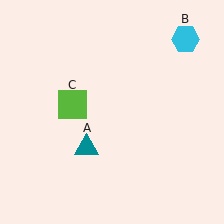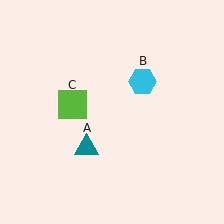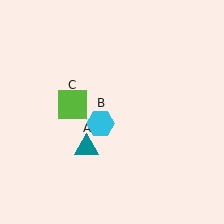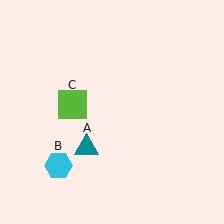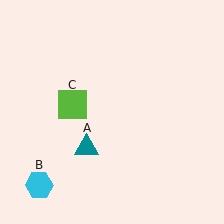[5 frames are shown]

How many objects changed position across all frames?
1 object changed position: cyan hexagon (object B).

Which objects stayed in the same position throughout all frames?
Teal triangle (object A) and lime square (object C) remained stationary.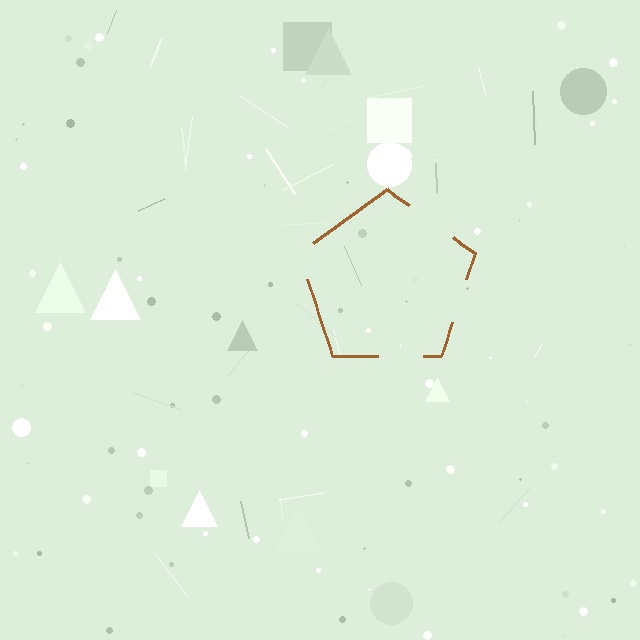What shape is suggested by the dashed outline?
The dashed outline suggests a pentagon.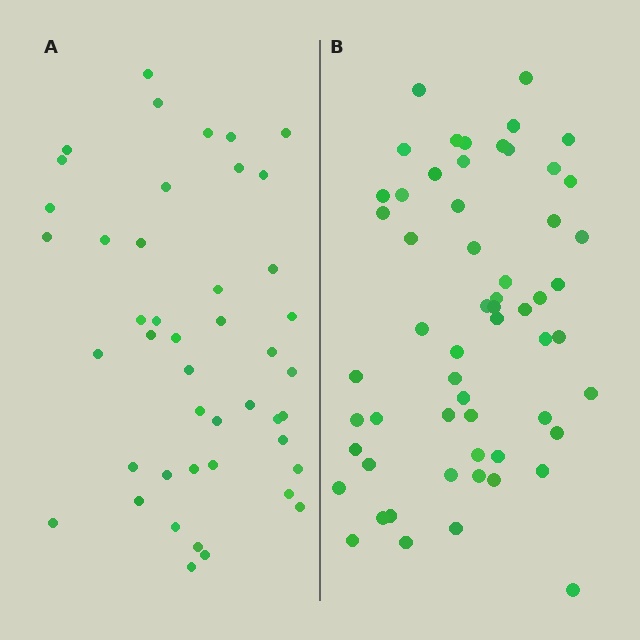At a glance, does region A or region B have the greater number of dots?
Region B (the right region) has more dots.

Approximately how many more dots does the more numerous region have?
Region B has approximately 15 more dots than region A.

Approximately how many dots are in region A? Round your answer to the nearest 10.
About 40 dots. (The exact count is 45, which rounds to 40.)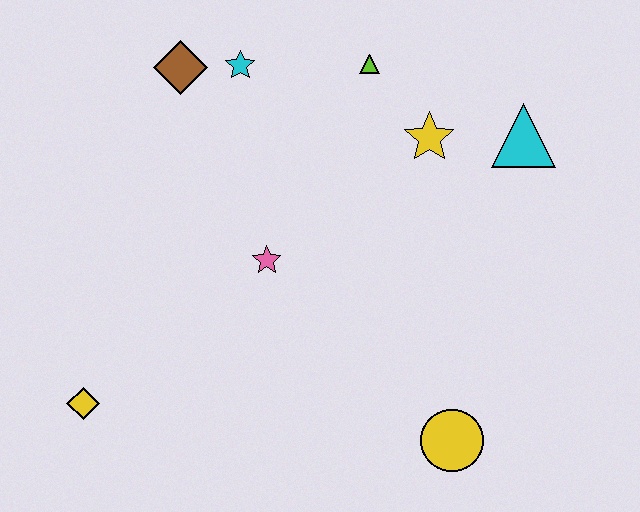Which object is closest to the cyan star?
The brown diamond is closest to the cyan star.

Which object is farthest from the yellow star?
The yellow diamond is farthest from the yellow star.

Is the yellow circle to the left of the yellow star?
No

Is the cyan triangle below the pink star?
No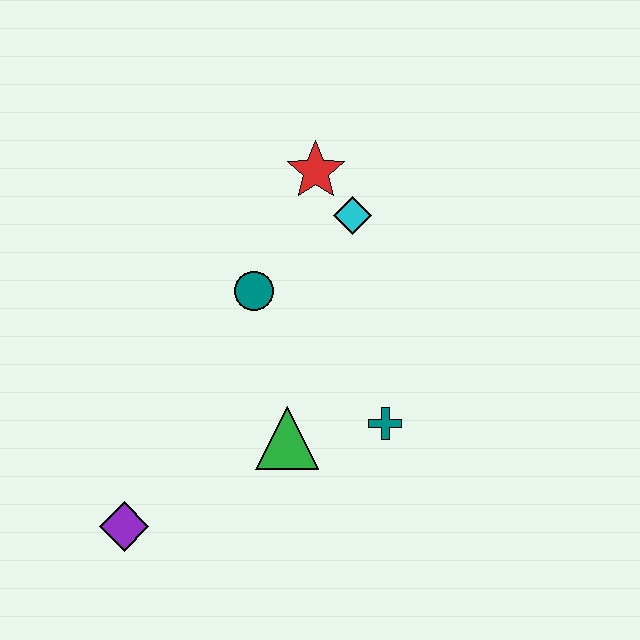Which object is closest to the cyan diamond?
The red star is closest to the cyan diamond.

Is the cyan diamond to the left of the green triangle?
No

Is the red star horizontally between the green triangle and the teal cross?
Yes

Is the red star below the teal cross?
No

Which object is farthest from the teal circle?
The purple diamond is farthest from the teal circle.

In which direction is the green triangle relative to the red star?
The green triangle is below the red star.